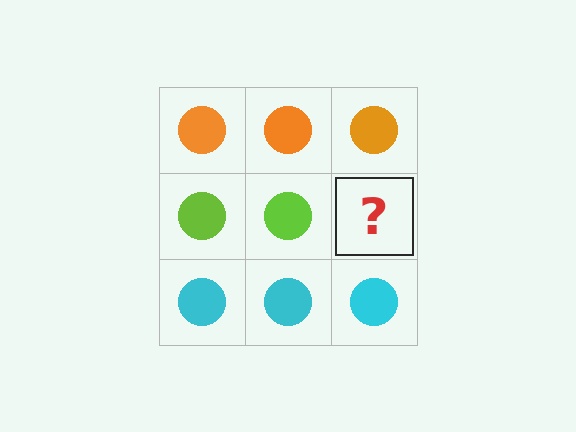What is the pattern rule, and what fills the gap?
The rule is that each row has a consistent color. The gap should be filled with a lime circle.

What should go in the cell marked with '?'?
The missing cell should contain a lime circle.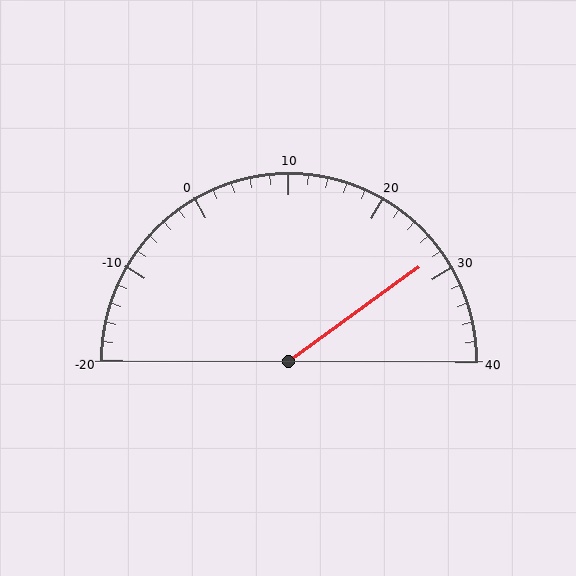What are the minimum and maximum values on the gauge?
The gauge ranges from -20 to 40.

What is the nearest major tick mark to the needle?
The nearest major tick mark is 30.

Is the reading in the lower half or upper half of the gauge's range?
The reading is in the upper half of the range (-20 to 40).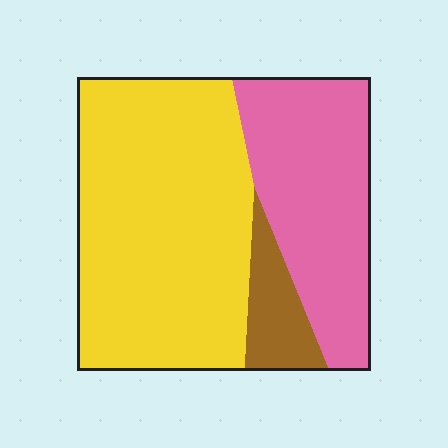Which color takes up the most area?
Yellow, at roughly 60%.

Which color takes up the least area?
Brown, at roughly 10%.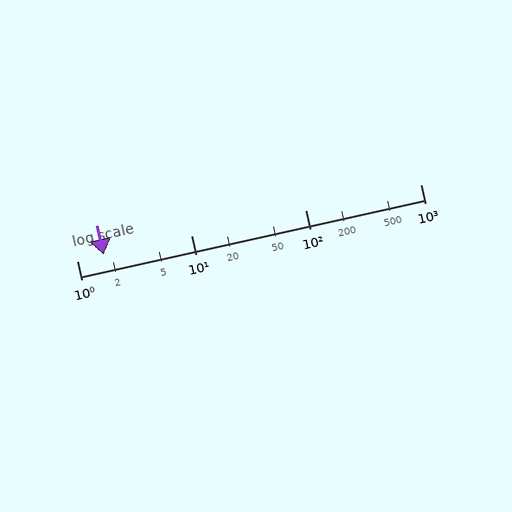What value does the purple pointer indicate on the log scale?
The pointer indicates approximately 1.7.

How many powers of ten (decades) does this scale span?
The scale spans 3 decades, from 1 to 1000.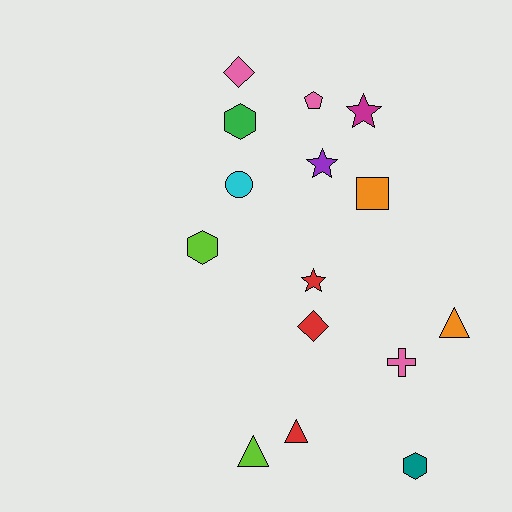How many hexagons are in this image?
There are 3 hexagons.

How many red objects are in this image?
There are 3 red objects.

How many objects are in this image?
There are 15 objects.